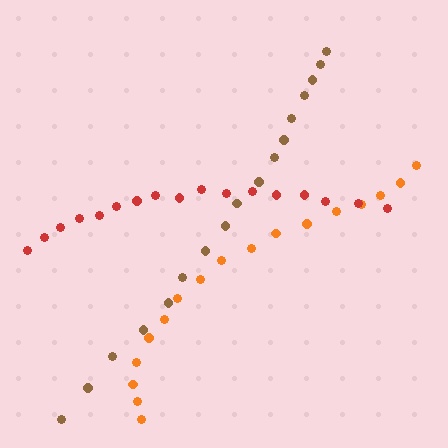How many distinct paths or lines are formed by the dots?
There are 3 distinct paths.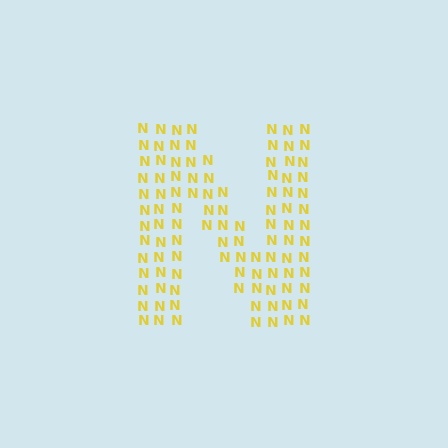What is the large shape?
The large shape is the letter N.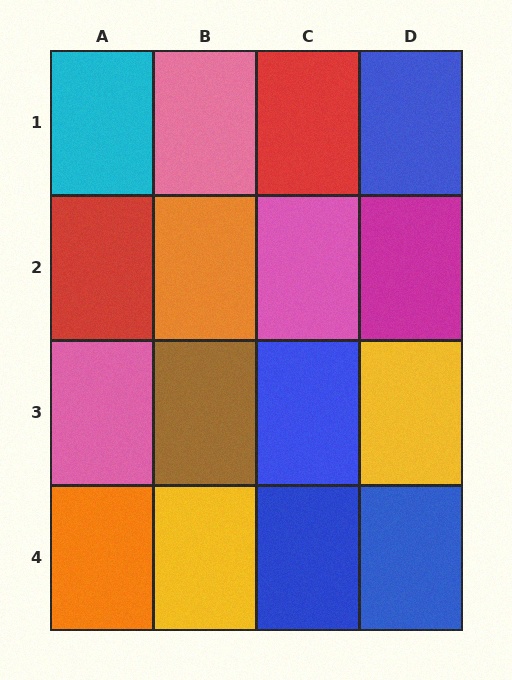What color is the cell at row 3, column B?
Brown.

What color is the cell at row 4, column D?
Blue.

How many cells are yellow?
2 cells are yellow.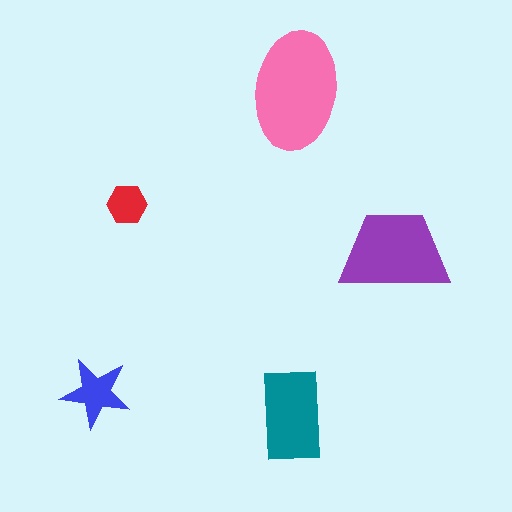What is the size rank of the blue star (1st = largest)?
4th.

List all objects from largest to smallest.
The pink ellipse, the purple trapezoid, the teal rectangle, the blue star, the red hexagon.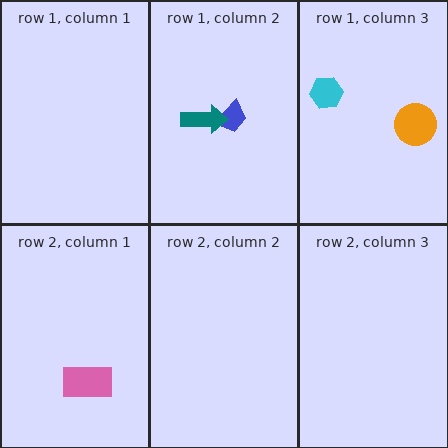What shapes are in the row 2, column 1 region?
The pink rectangle.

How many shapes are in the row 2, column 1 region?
1.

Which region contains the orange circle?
The row 1, column 3 region.